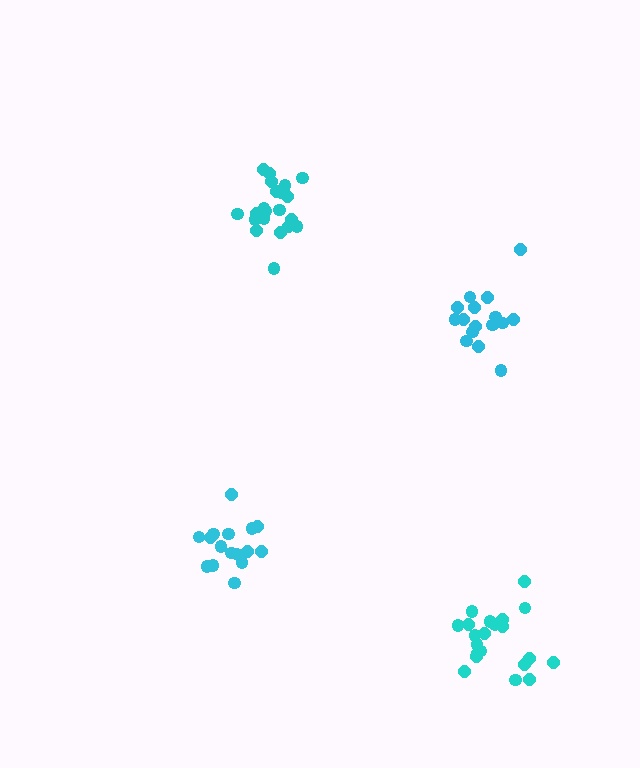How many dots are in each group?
Group 1: 16 dots, Group 2: 21 dots, Group 3: 16 dots, Group 4: 21 dots (74 total).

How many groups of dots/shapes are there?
There are 4 groups.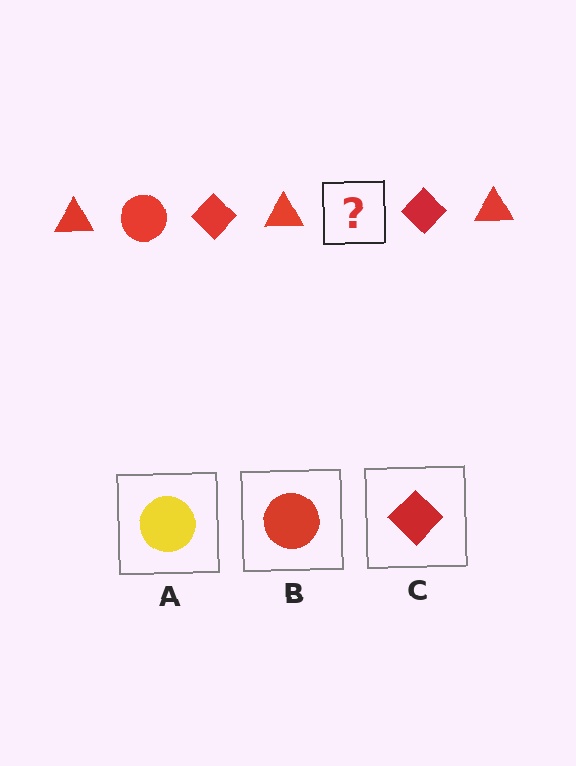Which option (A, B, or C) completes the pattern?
B.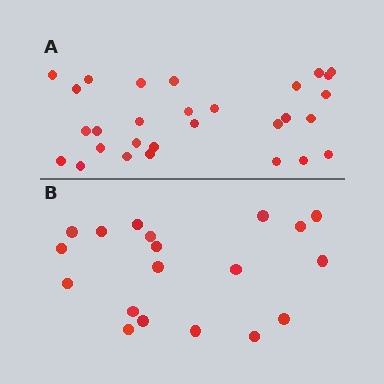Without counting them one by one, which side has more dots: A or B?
Region A (the top region) has more dots.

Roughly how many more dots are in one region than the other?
Region A has roughly 10 or so more dots than region B.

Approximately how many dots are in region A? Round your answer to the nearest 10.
About 30 dots. (The exact count is 29, which rounds to 30.)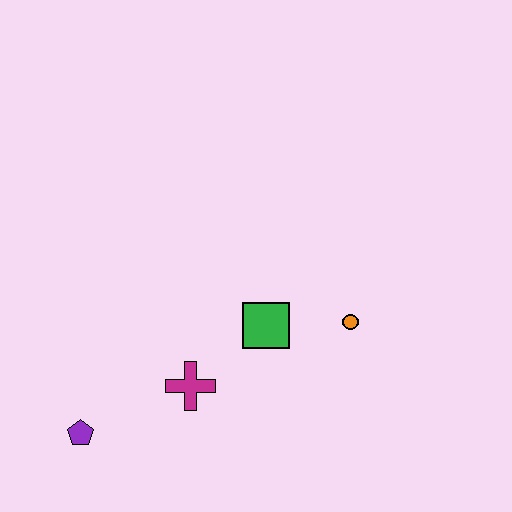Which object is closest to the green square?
The orange circle is closest to the green square.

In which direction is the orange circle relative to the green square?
The orange circle is to the right of the green square.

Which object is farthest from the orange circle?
The purple pentagon is farthest from the orange circle.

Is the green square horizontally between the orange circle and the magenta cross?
Yes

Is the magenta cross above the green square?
No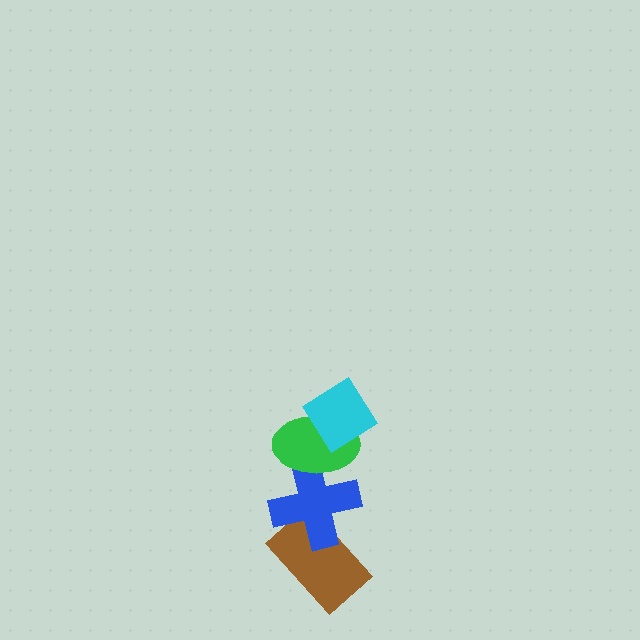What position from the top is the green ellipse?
The green ellipse is 2nd from the top.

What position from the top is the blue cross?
The blue cross is 3rd from the top.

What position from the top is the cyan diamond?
The cyan diamond is 1st from the top.